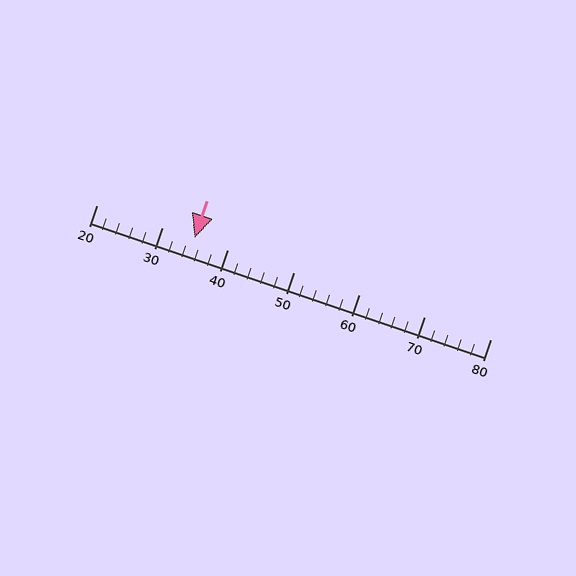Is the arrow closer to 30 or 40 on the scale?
The arrow is closer to 30.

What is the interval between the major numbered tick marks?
The major tick marks are spaced 10 units apart.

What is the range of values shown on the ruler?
The ruler shows values from 20 to 80.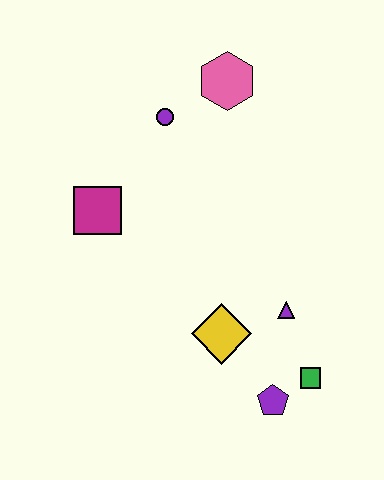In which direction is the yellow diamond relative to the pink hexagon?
The yellow diamond is below the pink hexagon.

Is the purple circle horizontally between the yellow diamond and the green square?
No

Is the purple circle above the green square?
Yes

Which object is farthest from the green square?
The pink hexagon is farthest from the green square.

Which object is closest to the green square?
The purple pentagon is closest to the green square.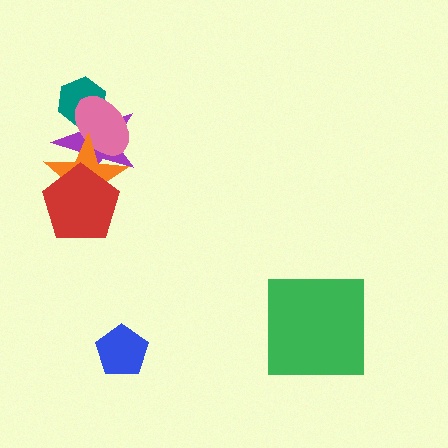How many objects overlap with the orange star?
3 objects overlap with the orange star.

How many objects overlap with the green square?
0 objects overlap with the green square.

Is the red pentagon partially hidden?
No, no other shape covers it.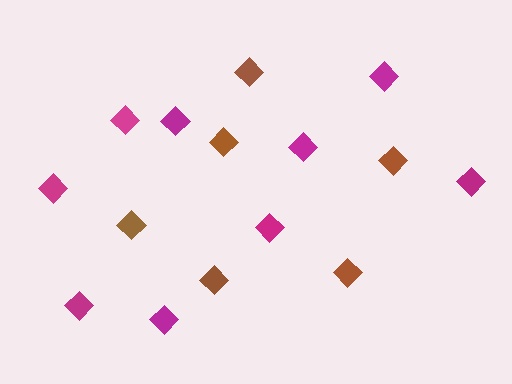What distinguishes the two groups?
There are 2 groups: one group of brown diamonds (6) and one group of magenta diamonds (9).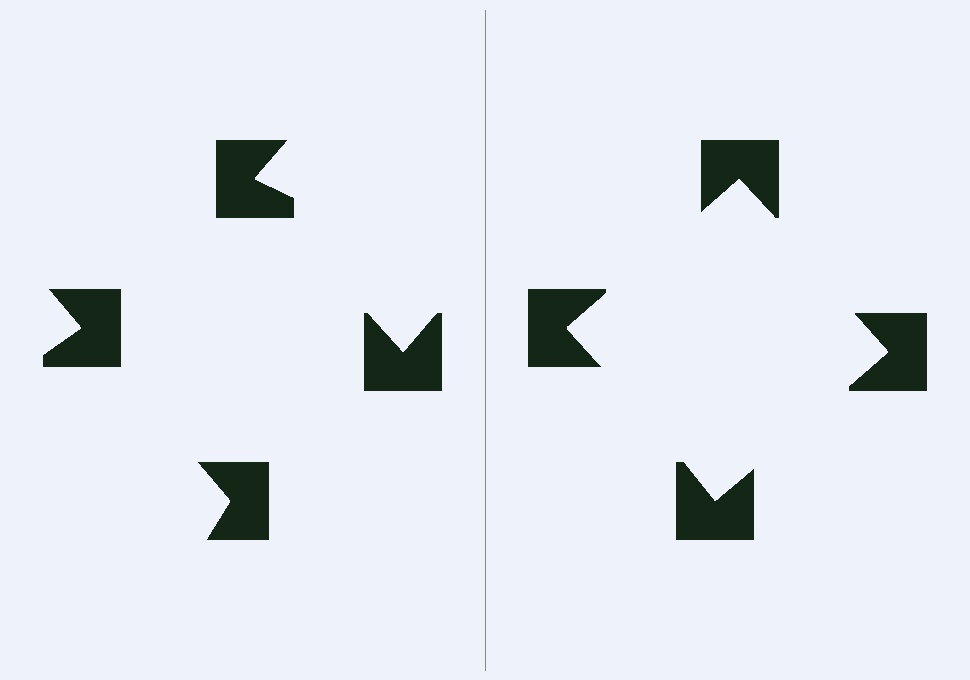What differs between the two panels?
The notched squares are positioned identically on both sides; only the wedge orientations differ. On the right they align to a square; on the left they are misaligned.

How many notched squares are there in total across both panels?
8 — 4 on each side.